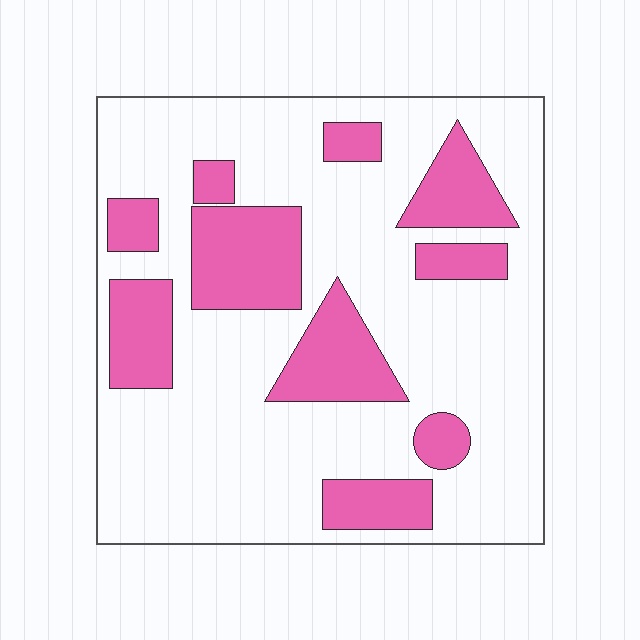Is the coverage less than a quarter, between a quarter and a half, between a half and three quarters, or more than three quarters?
Between a quarter and a half.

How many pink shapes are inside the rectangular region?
10.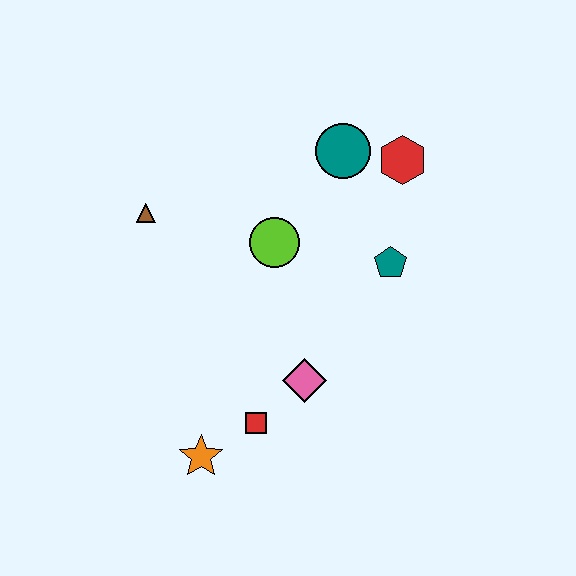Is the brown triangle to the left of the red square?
Yes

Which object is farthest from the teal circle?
The orange star is farthest from the teal circle.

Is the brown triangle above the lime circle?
Yes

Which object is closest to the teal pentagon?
The red hexagon is closest to the teal pentagon.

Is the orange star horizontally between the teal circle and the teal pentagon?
No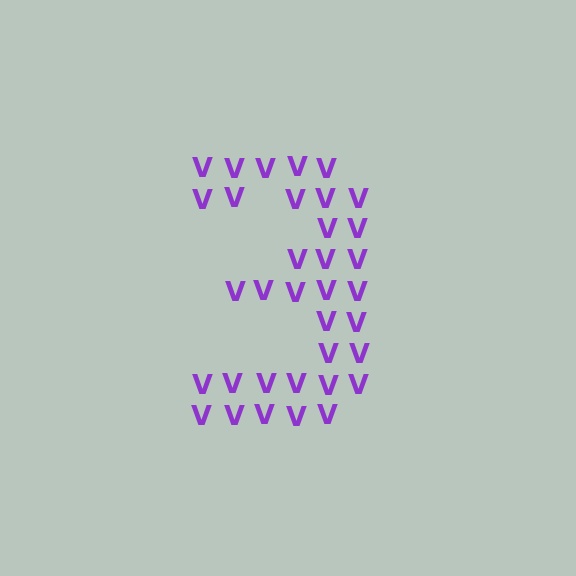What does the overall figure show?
The overall figure shows the digit 3.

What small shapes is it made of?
It is made of small letter V's.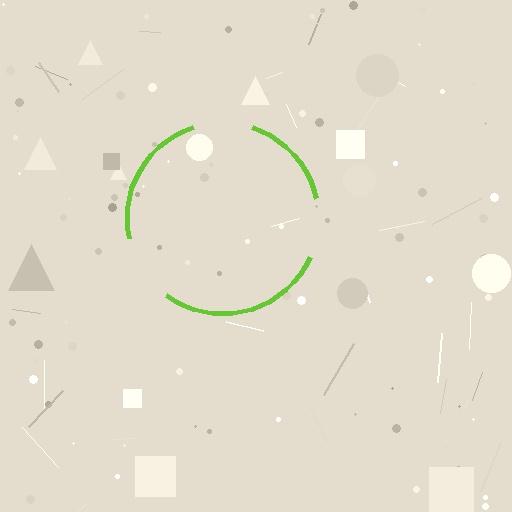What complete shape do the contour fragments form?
The contour fragments form a circle.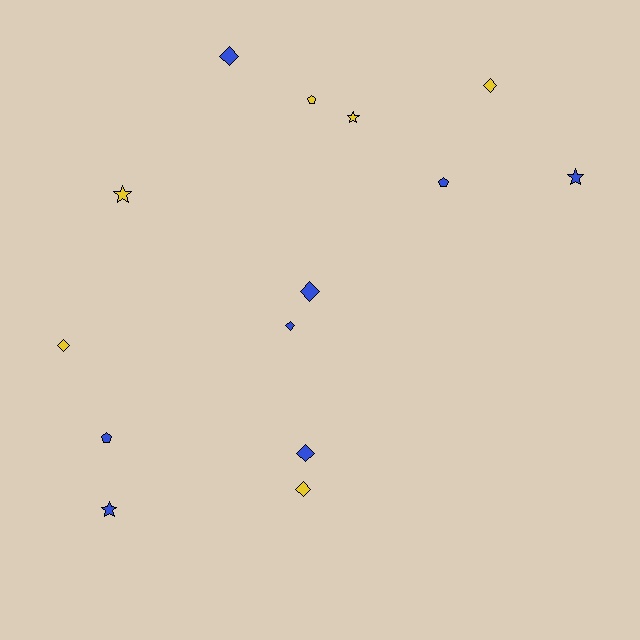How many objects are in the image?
There are 14 objects.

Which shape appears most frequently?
Diamond, with 7 objects.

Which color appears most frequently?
Blue, with 8 objects.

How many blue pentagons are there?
There are 2 blue pentagons.